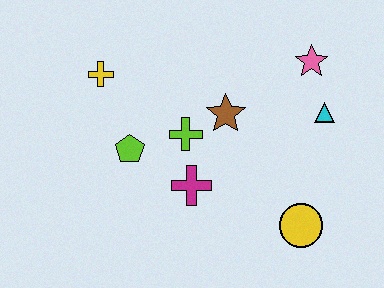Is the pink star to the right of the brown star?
Yes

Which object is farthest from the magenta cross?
The pink star is farthest from the magenta cross.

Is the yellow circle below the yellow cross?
Yes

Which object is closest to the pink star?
The cyan triangle is closest to the pink star.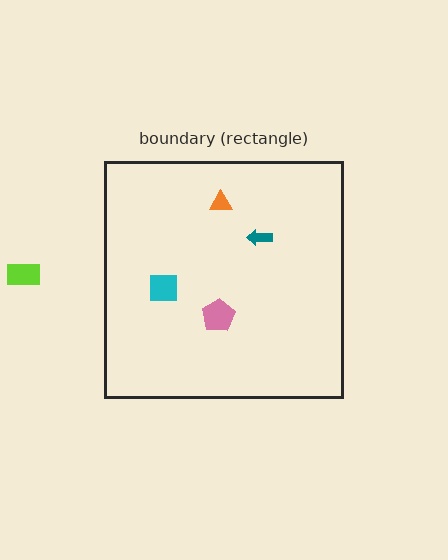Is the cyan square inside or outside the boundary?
Inside.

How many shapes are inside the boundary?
4 inside, 1 outside.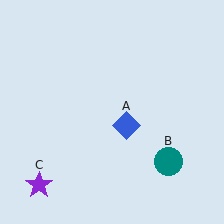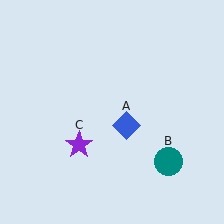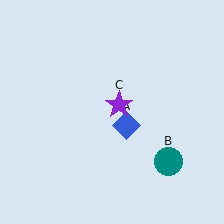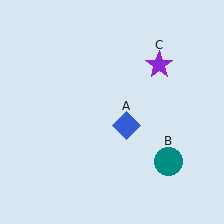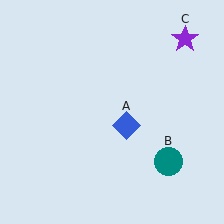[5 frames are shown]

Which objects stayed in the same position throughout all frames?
Blue diamond (object A) and teal circle (object B) remained stationary.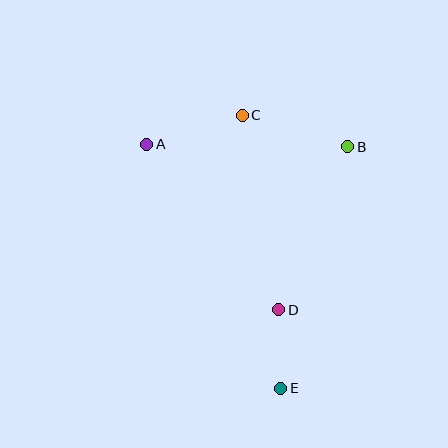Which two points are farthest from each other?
Points A and E are farthest from each other.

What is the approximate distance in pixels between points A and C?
The distance between A and C is approximately 100 pixels.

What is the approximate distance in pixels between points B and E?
The distance between B and E is approximately 250 pixels.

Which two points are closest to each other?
Points D and E are closest to each other.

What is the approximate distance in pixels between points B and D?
The distance between B and D is approximately 177 pixels.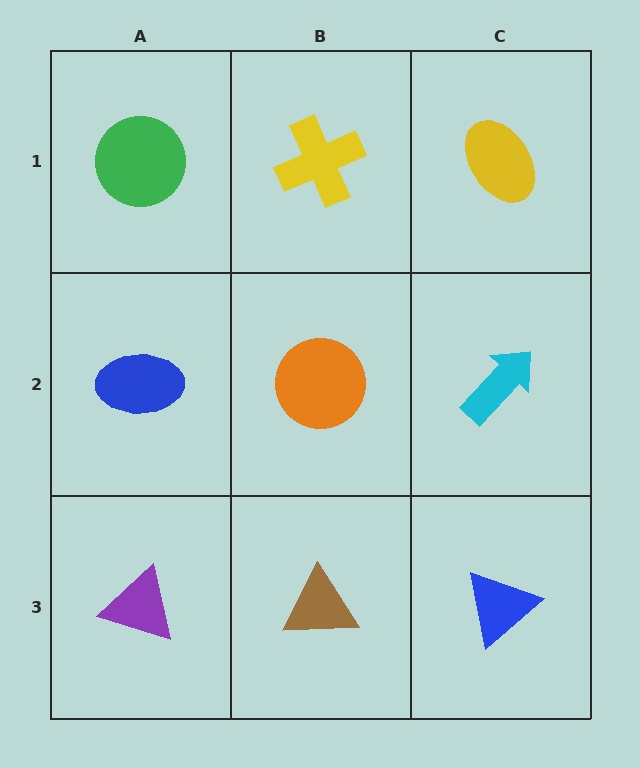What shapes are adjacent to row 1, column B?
An orange circle (row 2, column B), a green circle (row 1, column A), a yellow ellipse (row 1, column C).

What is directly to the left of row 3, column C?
A brown triangle.